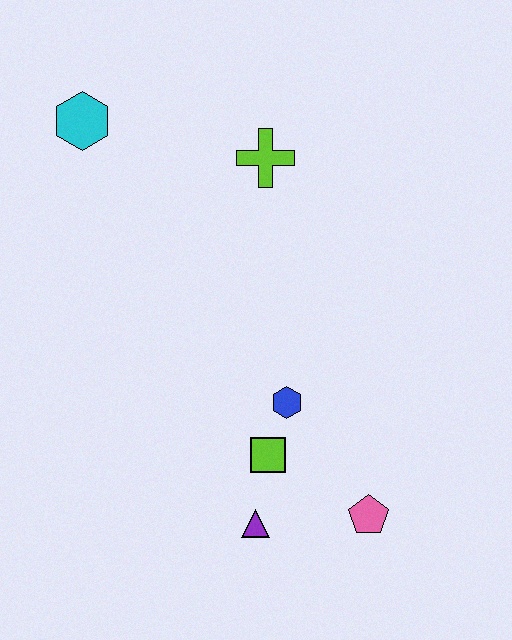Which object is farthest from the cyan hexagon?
The pink pentagon is farthest from the cyan hexagon.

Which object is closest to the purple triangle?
The lime square is closest to the purple triangle.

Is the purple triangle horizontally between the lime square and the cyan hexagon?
Yes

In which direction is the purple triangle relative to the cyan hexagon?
The purple triangle is below the cyan hexagon.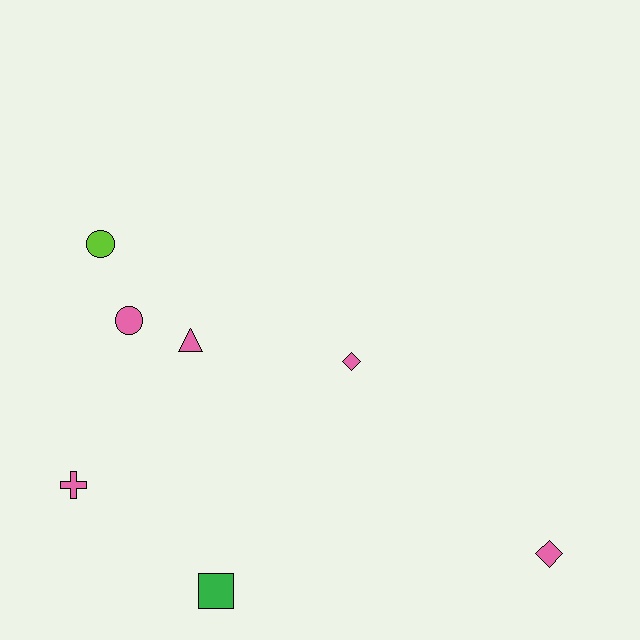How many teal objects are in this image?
There are no teal objects.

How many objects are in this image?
There are 7 objects.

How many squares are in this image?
There is 1 square.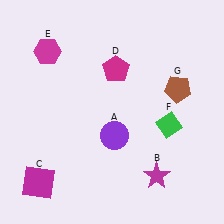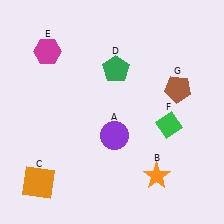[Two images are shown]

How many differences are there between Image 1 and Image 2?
There are 3 differences between the two images.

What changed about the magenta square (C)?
In Image 1, C is magenta. In Image 2, it changed to orange.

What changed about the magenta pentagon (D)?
In Image 1, D is magenta. In Image 2, it changed to green.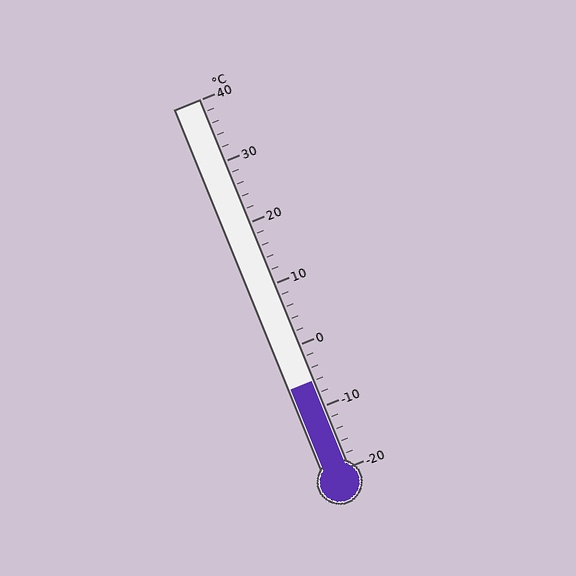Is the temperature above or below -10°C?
The temperature is above -10°C.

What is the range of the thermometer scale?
The thermometer scale ranges from -20°C to 40°C.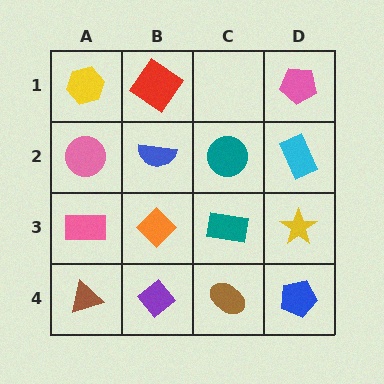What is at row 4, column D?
A blue pentagon.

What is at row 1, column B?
A red diamond.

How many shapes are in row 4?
4 shapes.